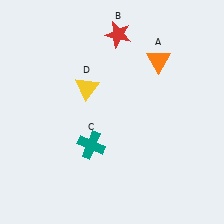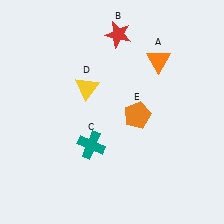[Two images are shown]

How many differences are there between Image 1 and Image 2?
There is 1 difference between the two images.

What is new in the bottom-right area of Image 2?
An orange pentagon (E) was added in the bottom-right area of Image 2.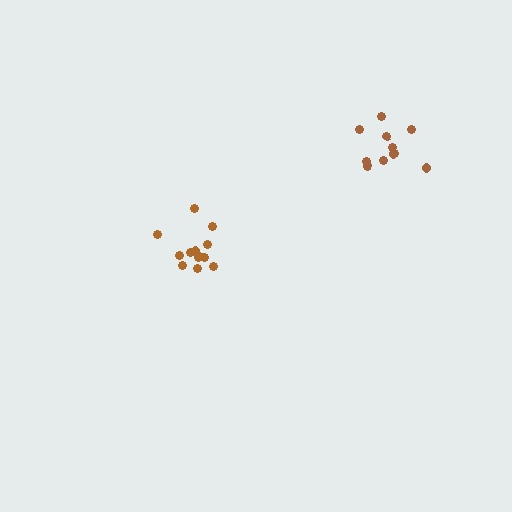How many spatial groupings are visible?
There are 2 spatial groupings.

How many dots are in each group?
Group 1: 11 dots, Group 2: 13 dots (24 total).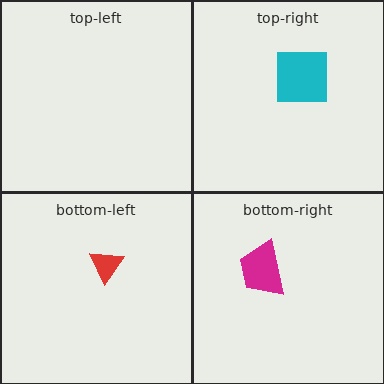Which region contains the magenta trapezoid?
The bottom-right region.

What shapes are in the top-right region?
The cyan square.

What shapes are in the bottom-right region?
The magenta trapezoid.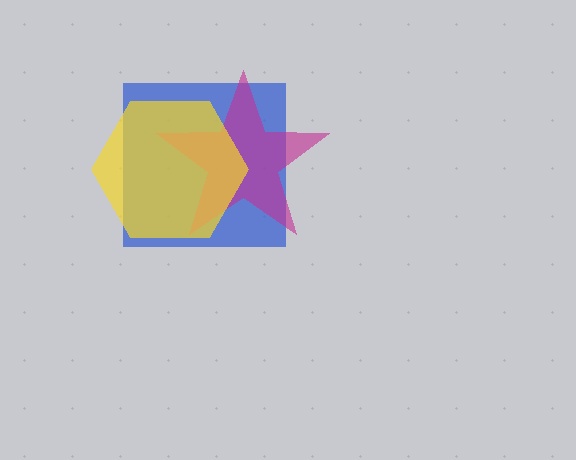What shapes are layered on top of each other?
The layered shapes are: a blue square, a magenta star, a yellow hexagon.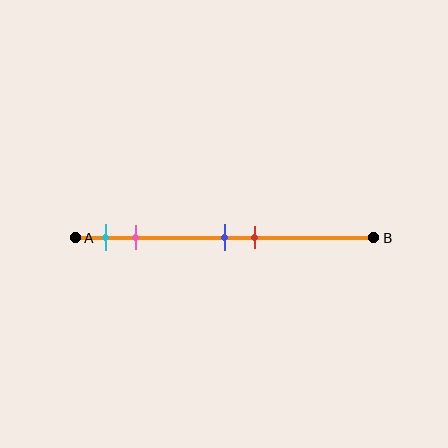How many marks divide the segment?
There are 4 marks dividing the segment.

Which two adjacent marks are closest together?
The blue and red marks are the closest adjacent pair.